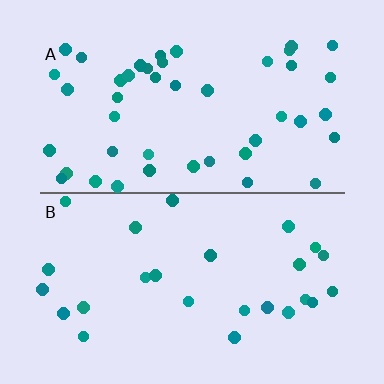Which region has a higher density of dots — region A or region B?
A (the top).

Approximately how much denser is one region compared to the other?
Approximately 1.7× — region A over region B.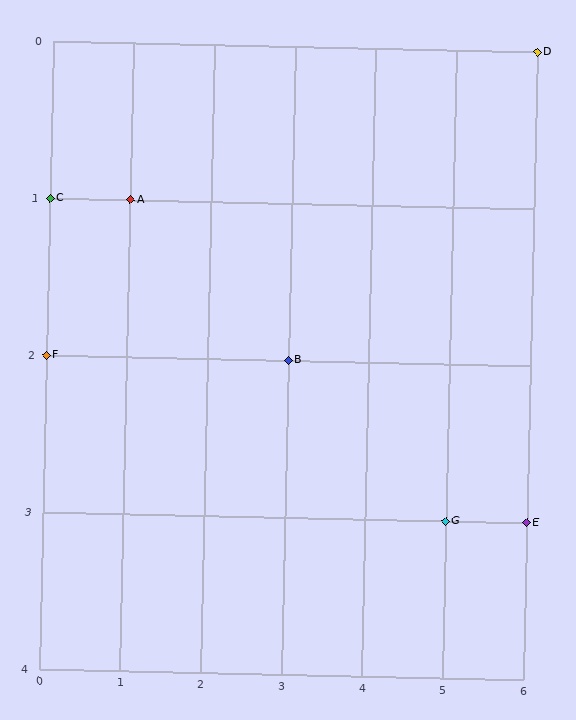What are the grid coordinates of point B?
Point B is at grid coordinates (3, 2).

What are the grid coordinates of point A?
Point A is at grid coordinates (1, 1).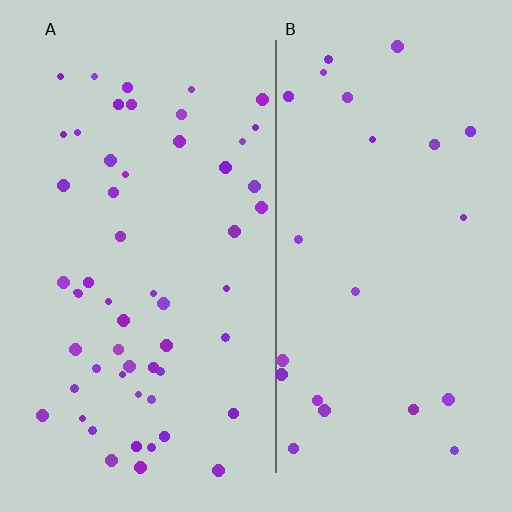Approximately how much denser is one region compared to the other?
Approximately 2.3× — region A over region B.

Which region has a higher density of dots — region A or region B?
A (the left).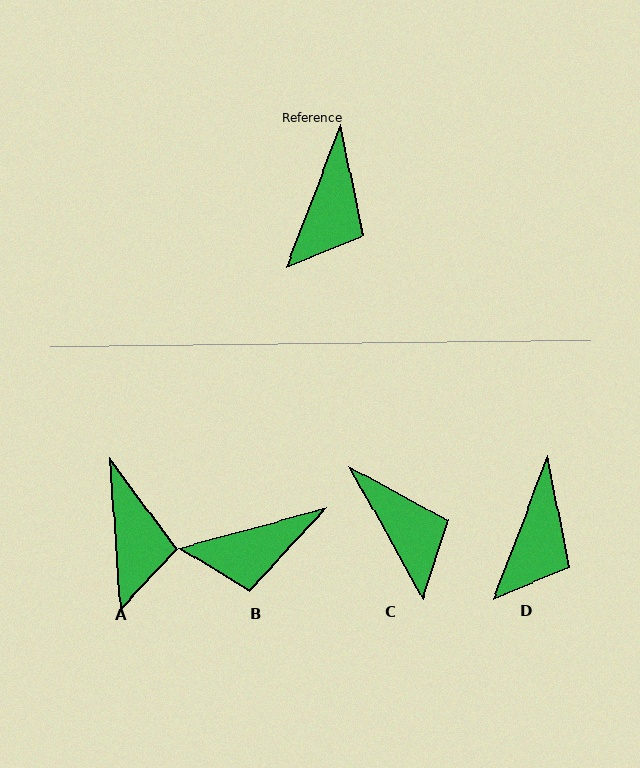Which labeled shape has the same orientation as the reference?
D.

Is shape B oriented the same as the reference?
No, it is off by about 54 degrees.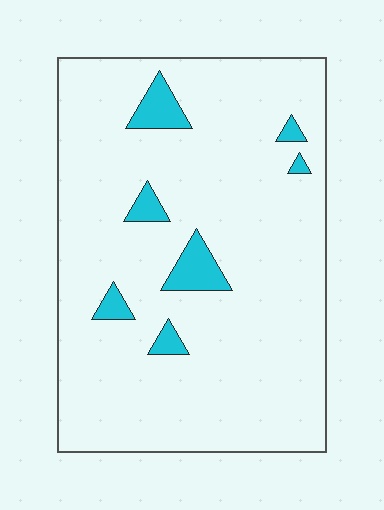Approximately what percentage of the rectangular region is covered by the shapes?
Approximately 5%.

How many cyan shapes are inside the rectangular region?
7.